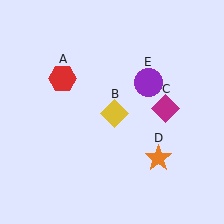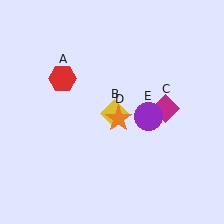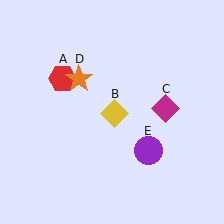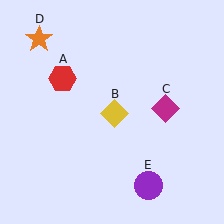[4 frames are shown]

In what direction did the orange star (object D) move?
The orange star (object D) moved up and to the left.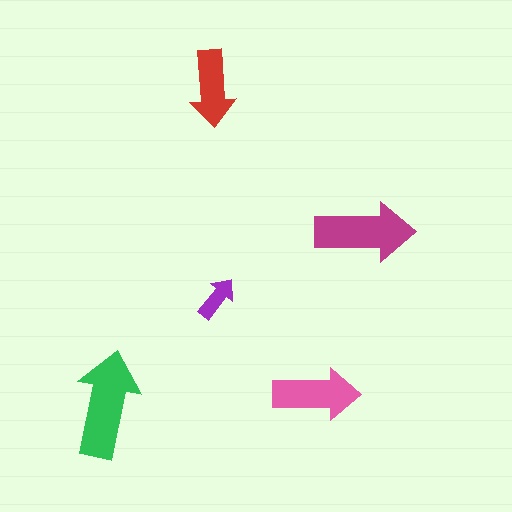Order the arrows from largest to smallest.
the green one, the magenta one, the pink one, the red one, the purple one.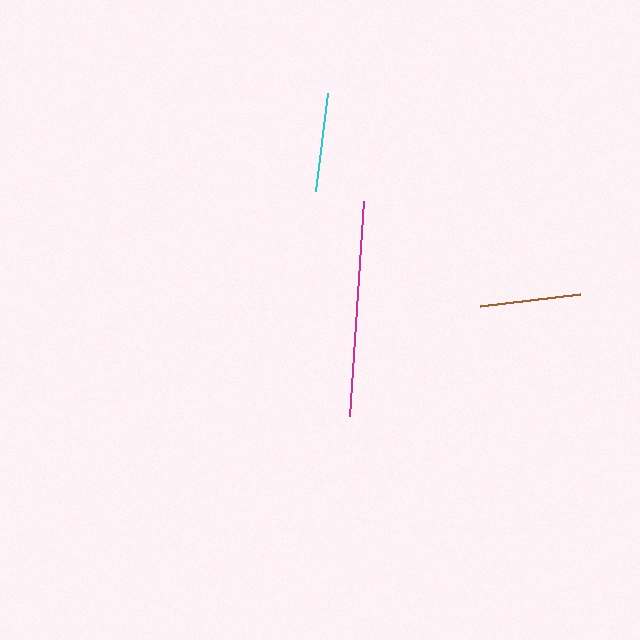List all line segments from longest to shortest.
From longest to shortest: magenta, brown, cyan.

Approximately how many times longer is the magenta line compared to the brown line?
The magenta line is approximately 2.1 times the length of the brown line.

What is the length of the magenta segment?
The magenta segment is approximately 216 pixels long.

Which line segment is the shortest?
The cyan line is the shortest at approximately 99 pixels.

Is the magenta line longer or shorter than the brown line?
The magenta line is longer than the brown line.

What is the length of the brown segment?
The brown segment is approximately 101 pixels long.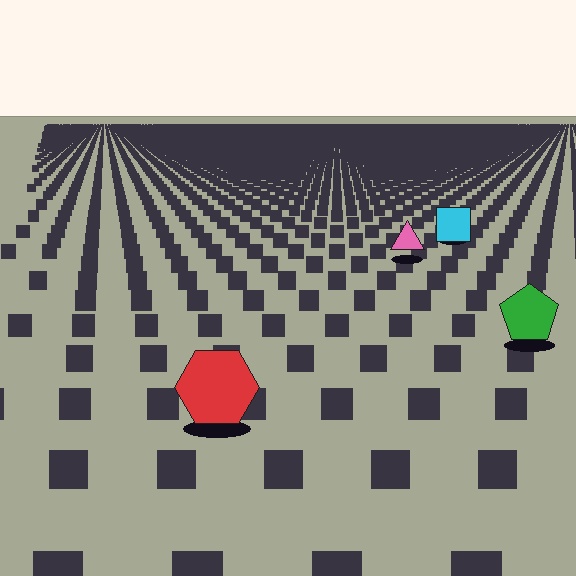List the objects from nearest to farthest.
From nearest to farthest: the red hexagon, the green pentagon, the pink triangle, the cyan square.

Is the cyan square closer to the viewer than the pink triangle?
No. The pink triangle is closer — you can tell from the texture gradient: the ground texture is coarser near it.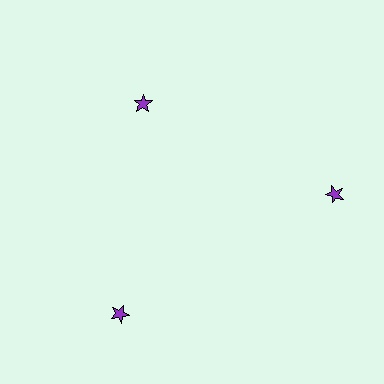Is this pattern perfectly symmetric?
No. The 3 purple stars are arranged in a ring, but one element near the 11 o'clock position is pulled inward toward the center, breaking the 3-fold rotational symmetry.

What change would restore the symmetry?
The symmetry would be restored by moving it outward, back onto the ring so that all 3 stars sit at equal angles and equal distance from the center.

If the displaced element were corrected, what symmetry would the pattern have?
It would have 3-fold rotational symmetry — the pattern would map onto itself every 120 degrees.